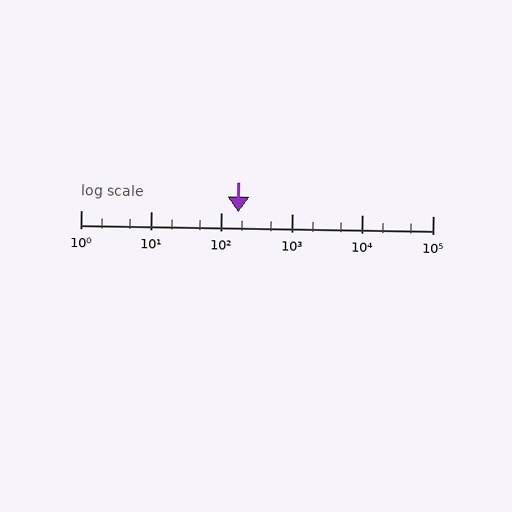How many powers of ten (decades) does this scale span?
The scale spans 5 decades, from 1 to 100000.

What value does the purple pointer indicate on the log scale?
The pointer indicates approximately 170.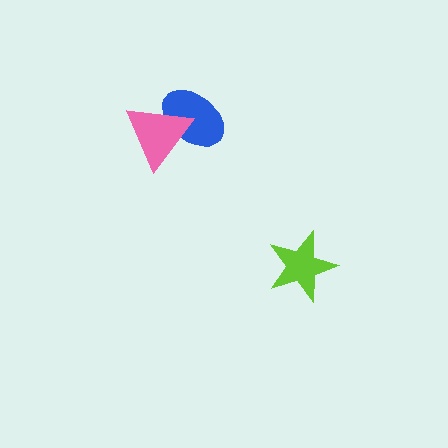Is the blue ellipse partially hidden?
Yes, it is partially covered by another shape.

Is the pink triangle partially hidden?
No, no other shape covers it.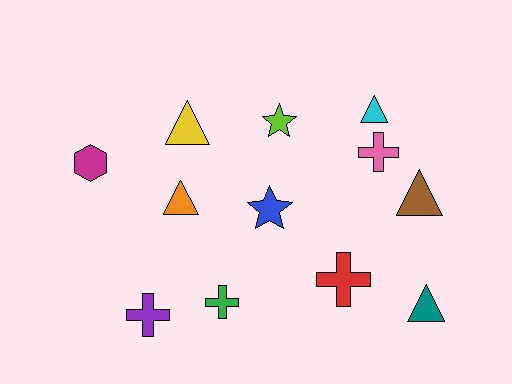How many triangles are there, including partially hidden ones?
There are 5 triangles.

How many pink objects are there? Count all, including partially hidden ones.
There is 1 pink object.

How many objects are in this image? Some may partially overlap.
There are 12 objects.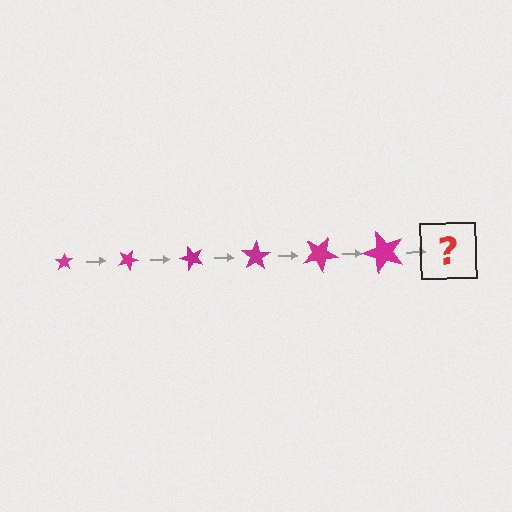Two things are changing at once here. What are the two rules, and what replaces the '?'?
The two rules are that the star grows larger each step and it rotates 25 degrees each step. The '?' should be a star, larger than the previous one and rotated 150 degrees from the start.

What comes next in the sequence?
The next element should be a star, larger than the previous one and rotated 150 degrees from the start.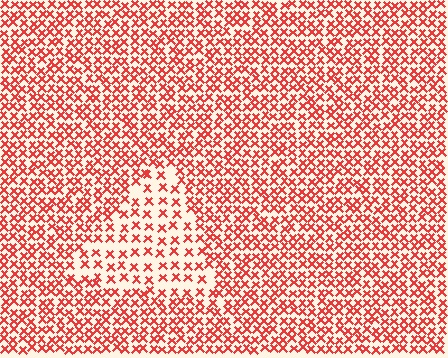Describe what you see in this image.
The image contains small red elements arranged at two different densities. A triangle-shaped region is visible where the elements are less densely packed than the surrounding area.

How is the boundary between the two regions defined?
The boundary is defined by a change in element density (approximately 1.9x ratio). All elements are the same color, size, and shape.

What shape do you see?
I see a triangle.